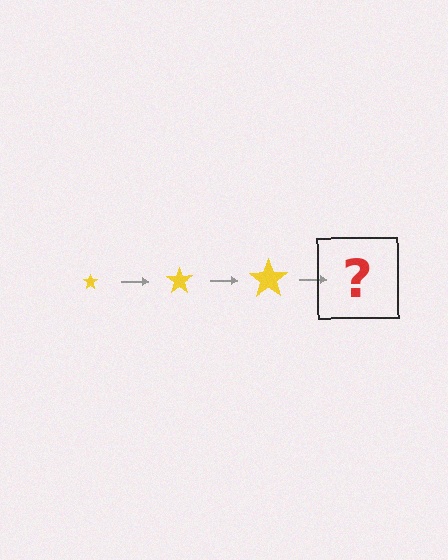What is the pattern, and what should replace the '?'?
The pattern is that the star gets progressively larger each step. The '?' should be a yellow star, larger than the previous one.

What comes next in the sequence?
The next element should be a yellow star, larger than the previous one.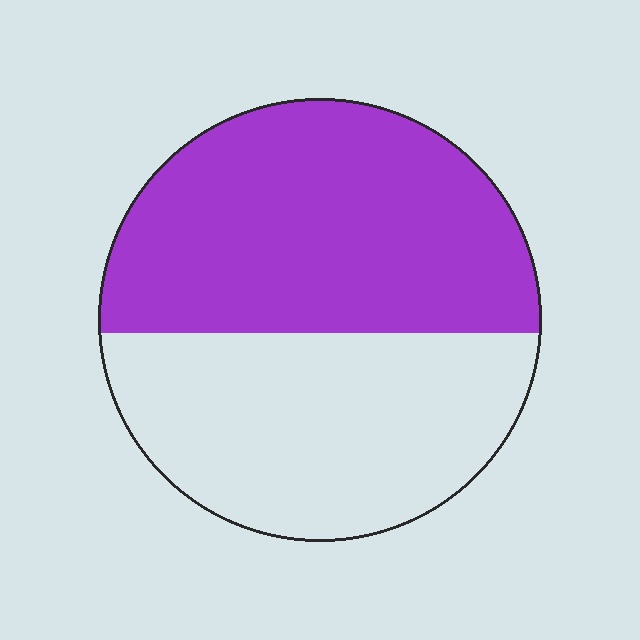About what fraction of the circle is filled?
About one half (1/2).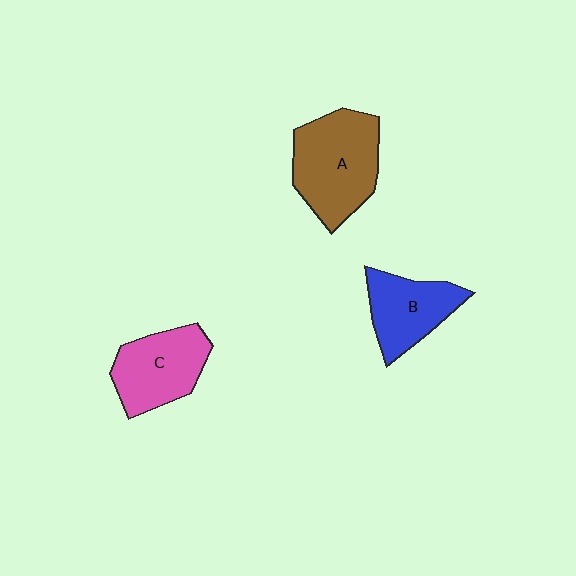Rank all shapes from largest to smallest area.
From largest to smallest: A (brown), C (pink), B (blue).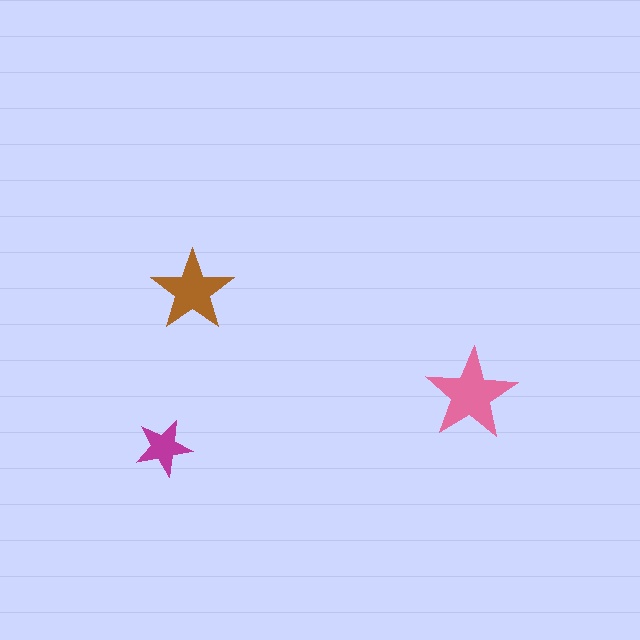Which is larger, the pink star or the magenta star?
The pink one.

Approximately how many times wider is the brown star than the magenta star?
About 1.5 times wider.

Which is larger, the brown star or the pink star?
The pink one.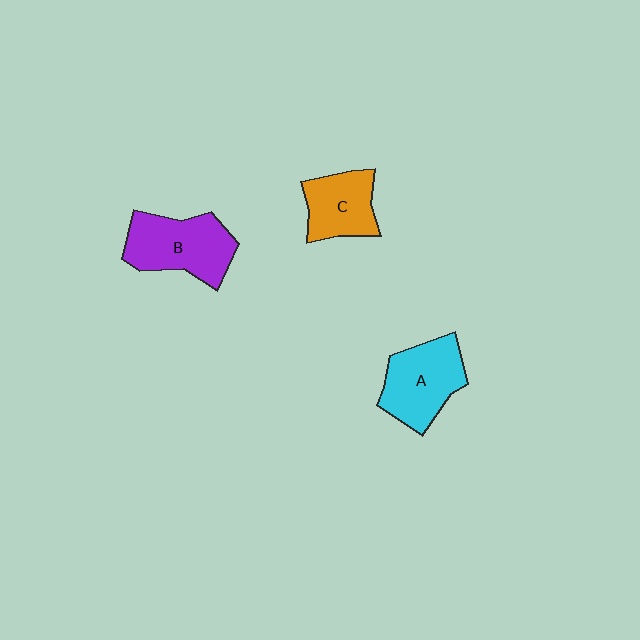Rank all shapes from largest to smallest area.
From largest to smallest: B (purple), A (cyan), C (orange).